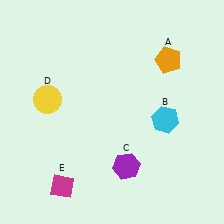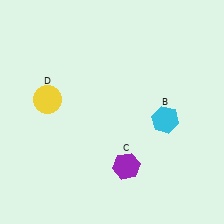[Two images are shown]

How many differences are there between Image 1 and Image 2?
There are 2 differences between the two images.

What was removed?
The magenta diamond (E), the orange pentagon (A) were removed in Image 2.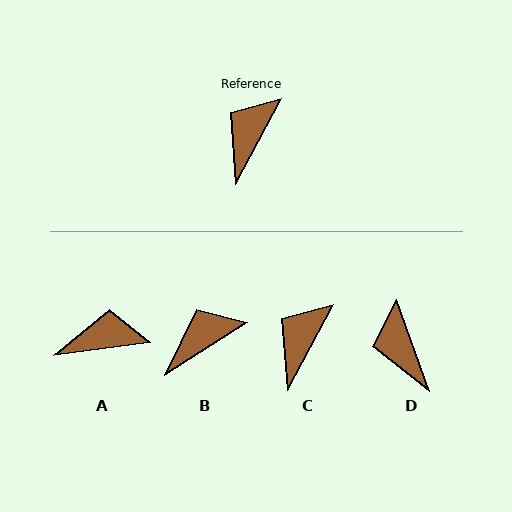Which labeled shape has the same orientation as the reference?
C.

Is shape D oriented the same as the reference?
No, it is off by about 48 degrees.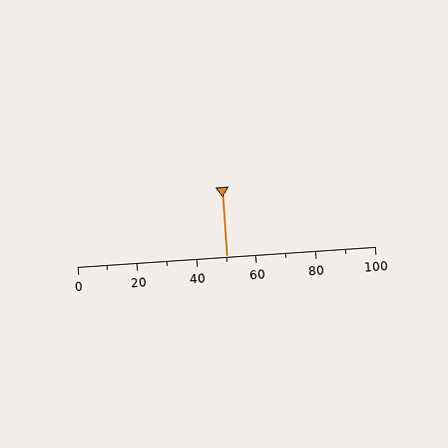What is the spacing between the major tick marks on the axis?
The major ticks are spaced 20 apart.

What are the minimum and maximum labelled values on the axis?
The axis runs from 0 to 100.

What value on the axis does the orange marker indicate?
The marker indicates approximately 50.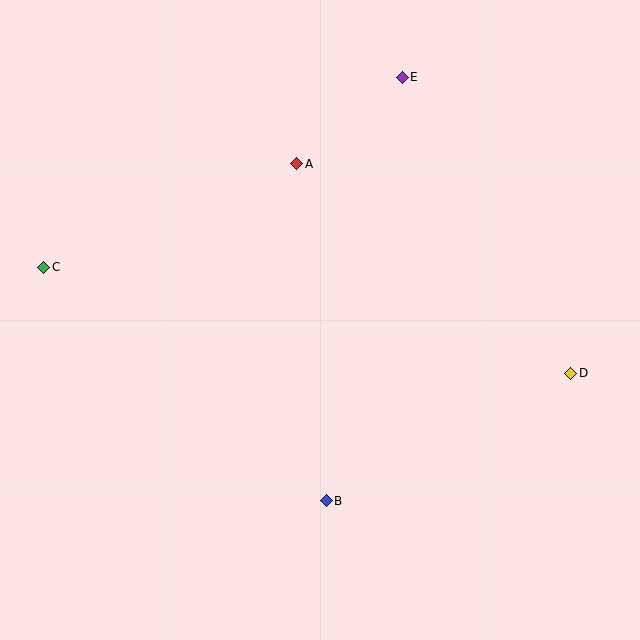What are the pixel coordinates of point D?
Point D is at (571, 373).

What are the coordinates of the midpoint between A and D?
The midpoint between A and D is at (434, 269).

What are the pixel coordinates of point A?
Point A is at (297, 164).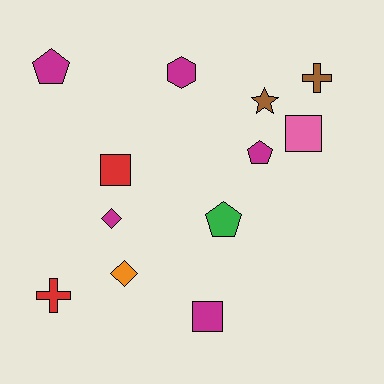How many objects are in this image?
There are 12 objects.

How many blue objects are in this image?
There are no blue objects.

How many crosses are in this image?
There are 2 crosses.